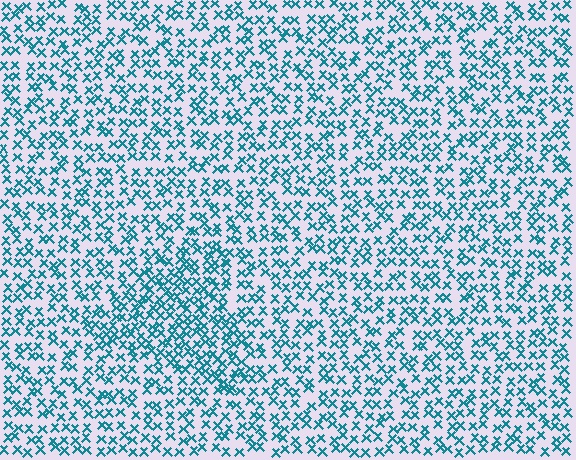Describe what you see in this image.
The image contains small teal elements arranged at two different densities. A triangle-shaped region is visible where the elements are more densely packed than the surrounding area.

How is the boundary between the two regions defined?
The boundary is defined by a change in element density (approximately 1.6x ratio). All elements are the same color, size, and shape.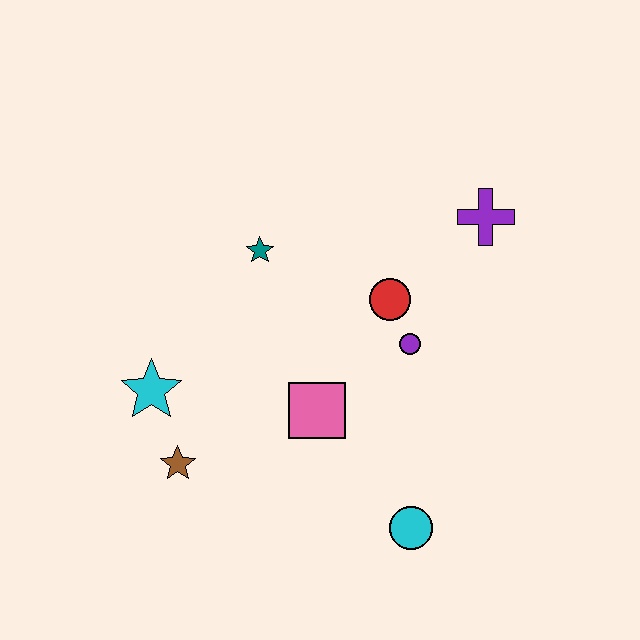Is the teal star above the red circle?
Yes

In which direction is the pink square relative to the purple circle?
The pink square is to the left of the purple circle.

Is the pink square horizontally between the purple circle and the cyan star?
Yes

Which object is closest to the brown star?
The cyan star is closest to the brown star.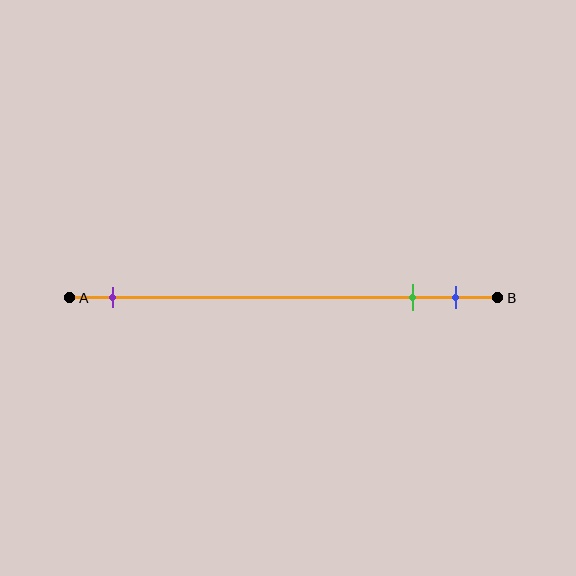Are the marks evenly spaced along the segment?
No, the marks are not evenly spaced.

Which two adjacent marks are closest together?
The green and blue marks are the closest adjacent pair.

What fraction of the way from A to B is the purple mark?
The purple mark is approximately 10% (0.1) of the way from A to B.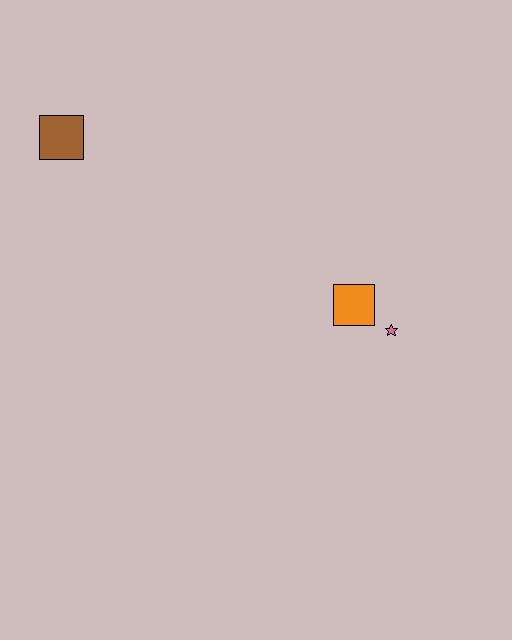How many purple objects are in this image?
There are no purple objects.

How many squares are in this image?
There are 2 squares.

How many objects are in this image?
There are 3 objects.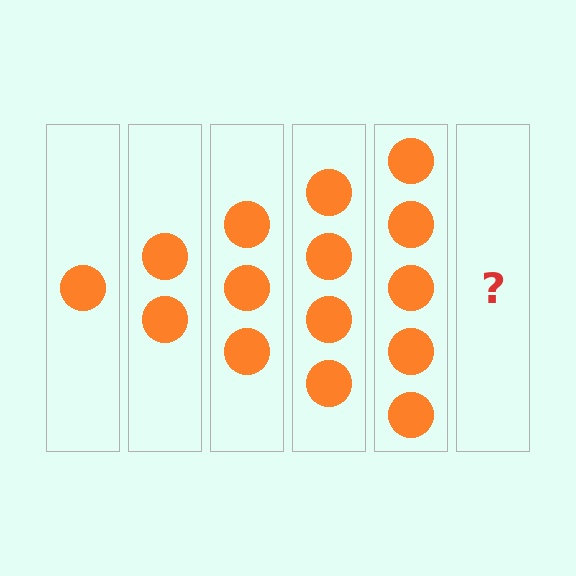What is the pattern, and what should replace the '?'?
The pattern is that each step adds one more circle. The '?' should be 6 circles.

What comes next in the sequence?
The next element should be 6 circles.